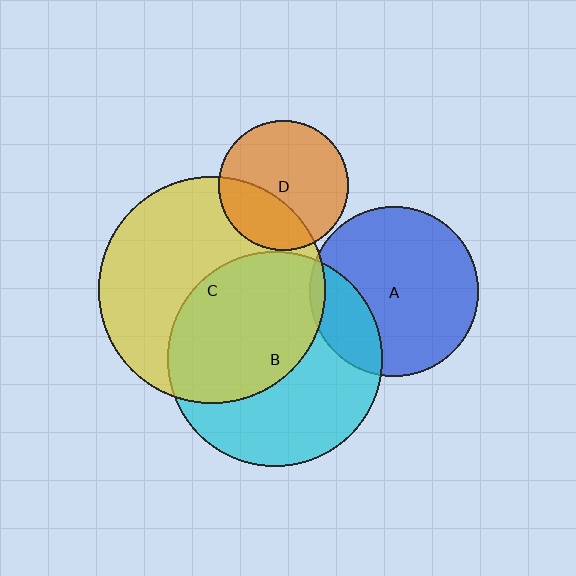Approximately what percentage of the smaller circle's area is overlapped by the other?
Approximately 50%.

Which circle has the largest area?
Circle C (yellow).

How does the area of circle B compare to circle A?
Approximately 1.6 times.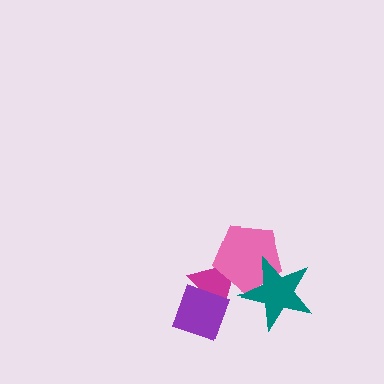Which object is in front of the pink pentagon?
The teal star is in front of the pink pentagon.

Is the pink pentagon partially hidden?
Yes, it is partially covered by another shape.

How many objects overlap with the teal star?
1 object overlaps with the teal star.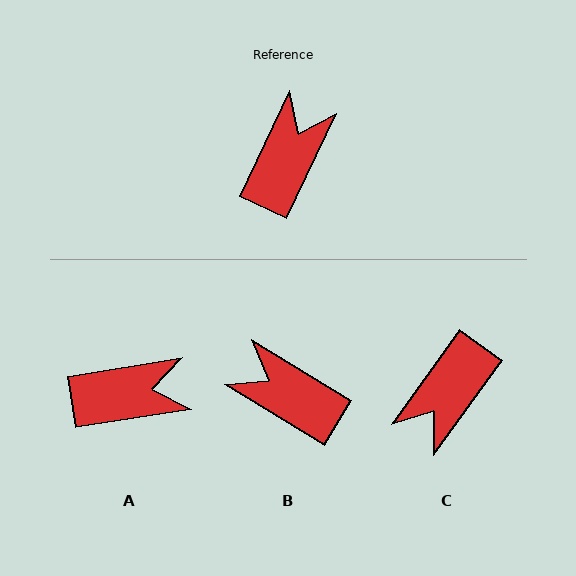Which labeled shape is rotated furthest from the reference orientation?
C, about 170 degrees away.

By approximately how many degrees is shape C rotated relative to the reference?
Approximately 170 degrees counter-clockwise.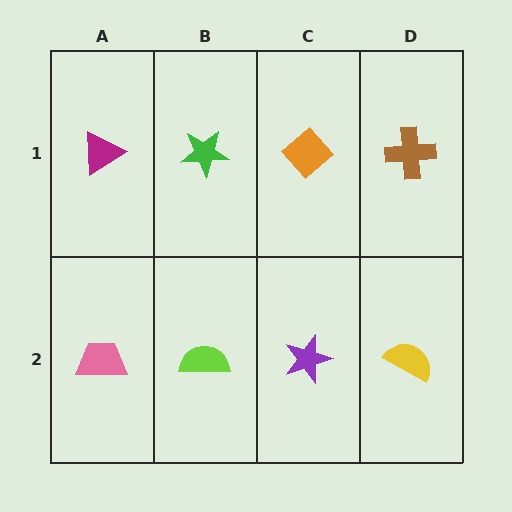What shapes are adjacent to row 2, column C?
An orange diamond (row 1, column C), a lime semicircle (row 2, column B), a yellow semicircle (row 2, column D).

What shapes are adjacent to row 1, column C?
A purple star (row 2, column C), a green star (row 1, column B), a brown cross (row 1, column D).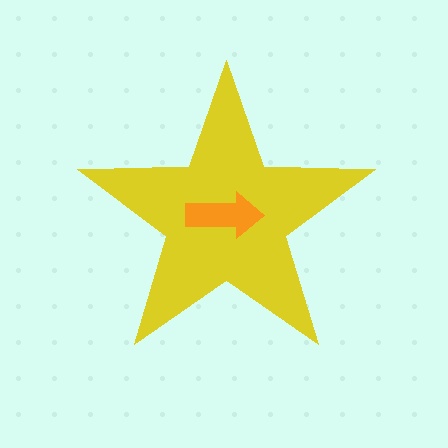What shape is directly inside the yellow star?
The orange arrow.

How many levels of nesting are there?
2.